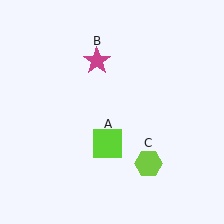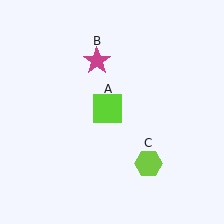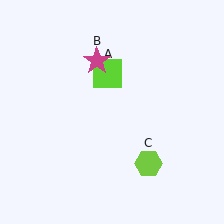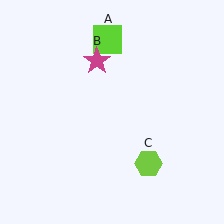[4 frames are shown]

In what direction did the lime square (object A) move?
The lime square (object A) moved up.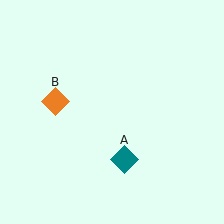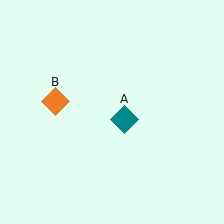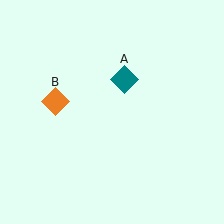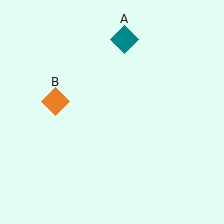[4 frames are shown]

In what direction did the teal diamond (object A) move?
The teal diamond (object A) moved up.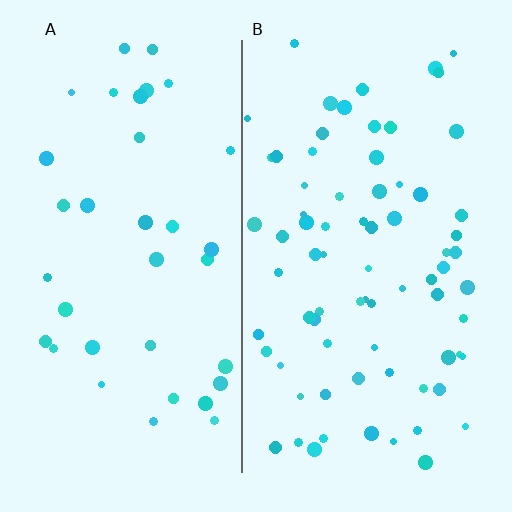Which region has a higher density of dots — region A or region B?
B (the right).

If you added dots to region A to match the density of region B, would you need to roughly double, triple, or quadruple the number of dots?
Approximately double.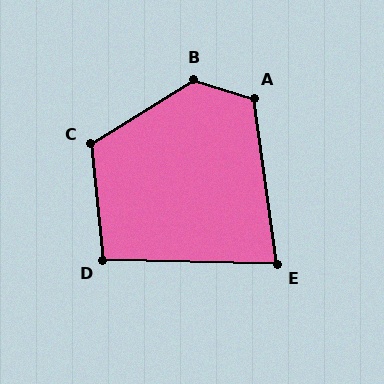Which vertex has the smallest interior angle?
E, at approximately 81 degrees.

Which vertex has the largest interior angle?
B, at approximately 131 degrees.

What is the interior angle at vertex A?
Approximately 115 degrees (obtuse).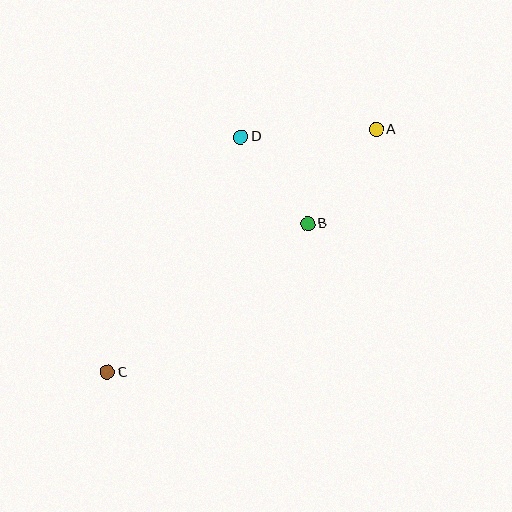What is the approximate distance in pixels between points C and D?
The distance between C and D is approximately 271 pixels.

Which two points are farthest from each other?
Points A and C are farthest from each other.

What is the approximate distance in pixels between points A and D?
The distance between A and D is approximately 135 pixels.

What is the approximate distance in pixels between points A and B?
The distance between A and B is approximately 116 pixels.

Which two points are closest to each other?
Points B and D are closest to each other.